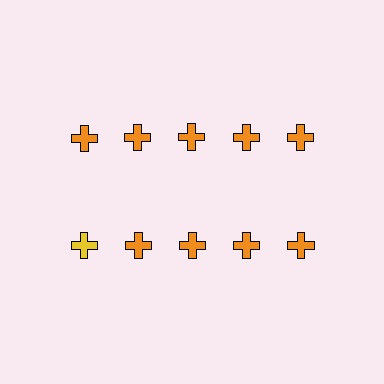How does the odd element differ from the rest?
It has a different color: yellow instead of orange.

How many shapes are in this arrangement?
There are 10 shapes arranged in a grid pattern.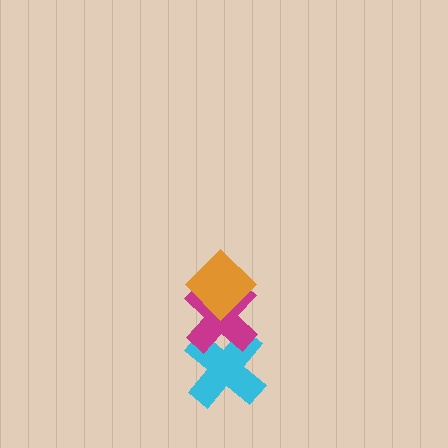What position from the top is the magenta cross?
The magenta cross is 2nd from the top.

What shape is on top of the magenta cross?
The orange diamond is on top of the magenta cross.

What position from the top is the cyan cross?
The cyan cross is 3rd from the top.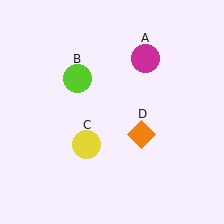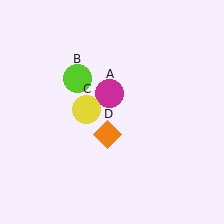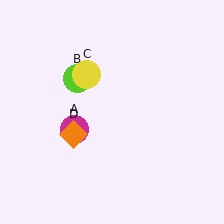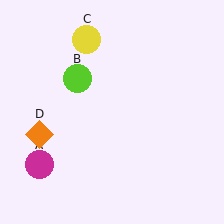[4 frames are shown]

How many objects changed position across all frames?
3 objects changed position: magenta circle (object A), yellow circle (object C), orange diamond (object D).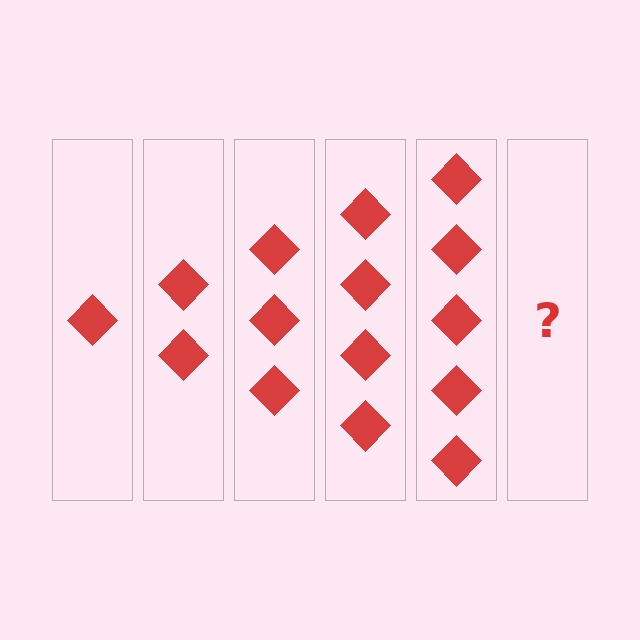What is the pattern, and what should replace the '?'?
The pattern is that each step adds one more diamond. The '?' should be 6 diamonds.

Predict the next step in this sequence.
The next step is 6 diamonds.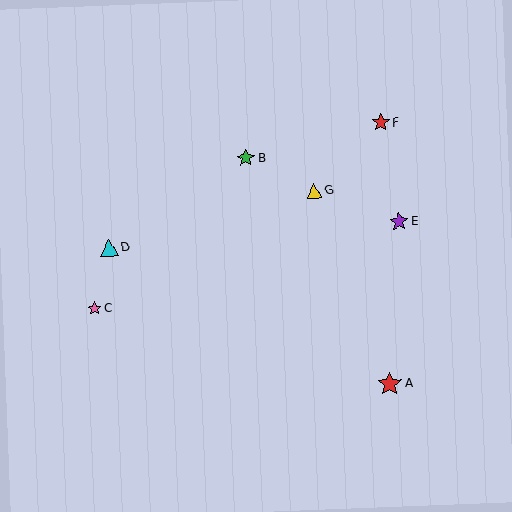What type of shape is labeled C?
Shape C is a pink star.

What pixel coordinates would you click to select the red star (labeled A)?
Click at (390, 384) to select the red star A.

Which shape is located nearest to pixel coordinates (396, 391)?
The red star (labeled A) at (390, 384) is nearest to that location.